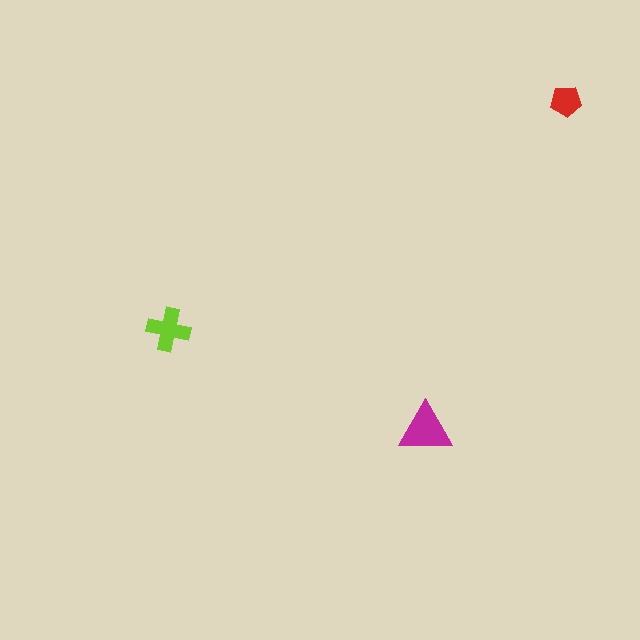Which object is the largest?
The magenta triangle.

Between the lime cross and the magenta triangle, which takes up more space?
The magenta triangle.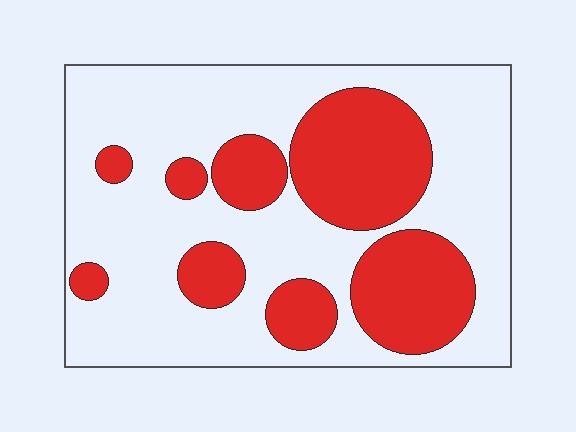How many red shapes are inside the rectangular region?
8.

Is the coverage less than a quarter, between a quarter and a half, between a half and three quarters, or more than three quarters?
Between a quarter and a half.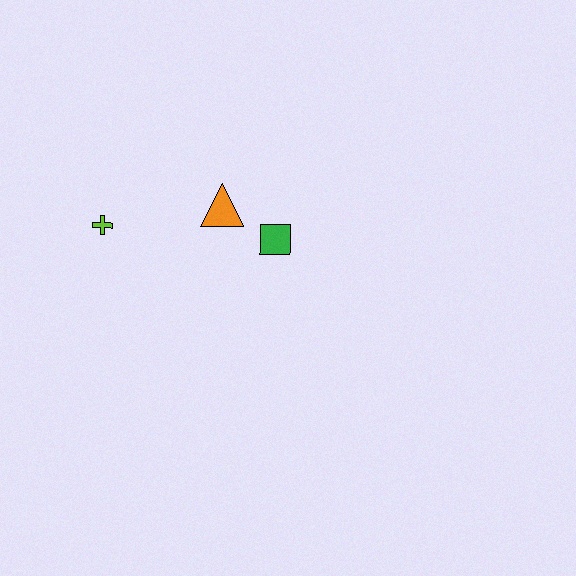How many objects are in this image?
There are 3 objects.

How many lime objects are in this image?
There is 1 lime object.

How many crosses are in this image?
There is 1 cross.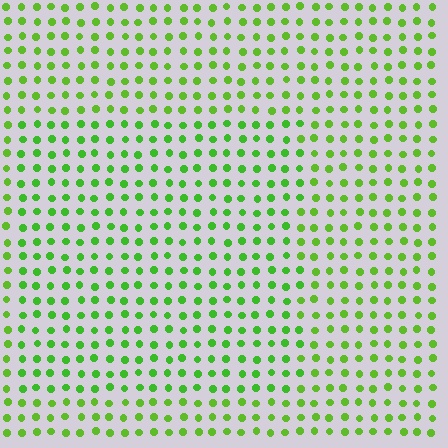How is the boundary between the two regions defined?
The boundary is defined purely by a slight shift in hue (about 14 degrees). Spacing, size, and orientation are identical on both sides.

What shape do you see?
I see a rectangle.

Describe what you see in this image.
The image is filled with small lime elements in a uniform arrangement. A rectangle-shaped region is visible where the elements are tinted to a slightly different hue, forming a subtle color boundary.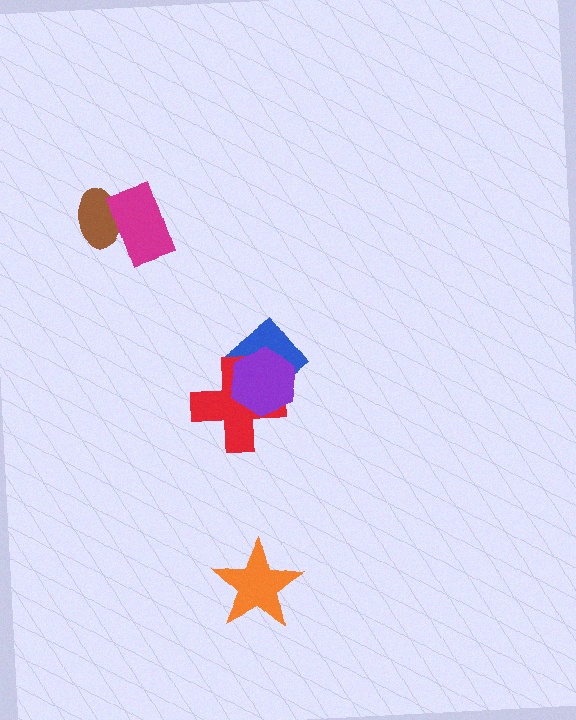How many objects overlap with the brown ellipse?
1 object overlaps with the brown ellipse.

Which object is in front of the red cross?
The purple hexagon is in front of the red cross.